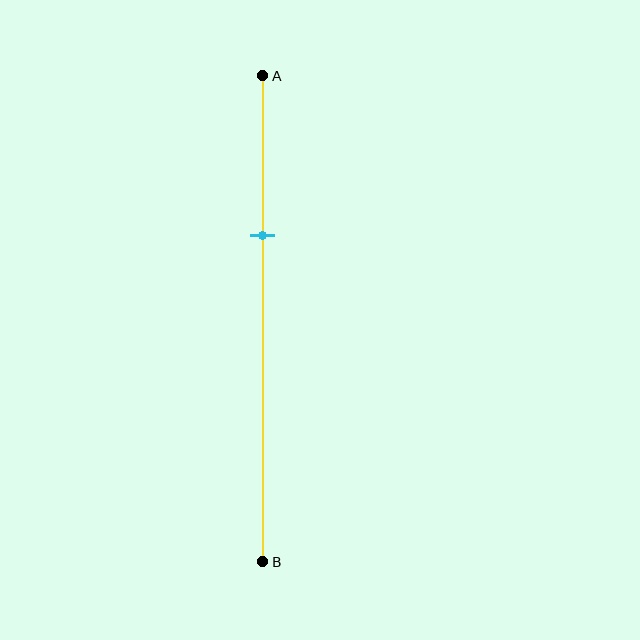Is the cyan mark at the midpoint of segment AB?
No, the mark is at about 35% from A, not at the 50% midpoint.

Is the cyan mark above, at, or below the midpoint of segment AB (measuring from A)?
The cyan mark is above the midpoint of segment AB.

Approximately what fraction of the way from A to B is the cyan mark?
The cyan mark is approximately 35% of the way from A to B.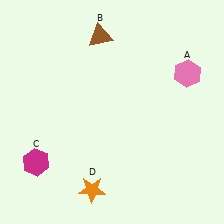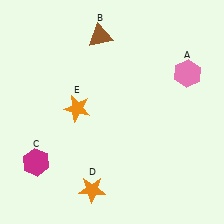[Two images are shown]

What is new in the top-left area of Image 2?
An orange star (E) was added in the top-left area of Image 2.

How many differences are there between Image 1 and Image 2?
There is 1 difference between the two images.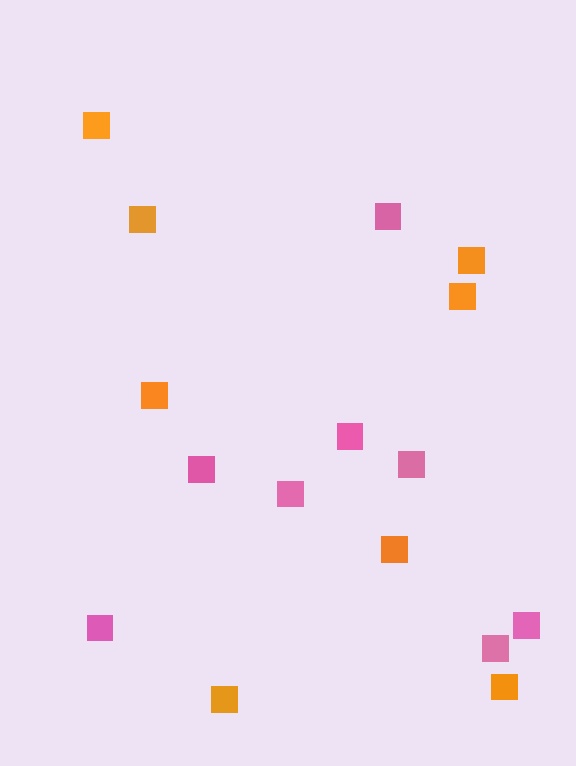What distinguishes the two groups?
There are 2 groups: one group of pink squares (8) and one group of orange squares (8).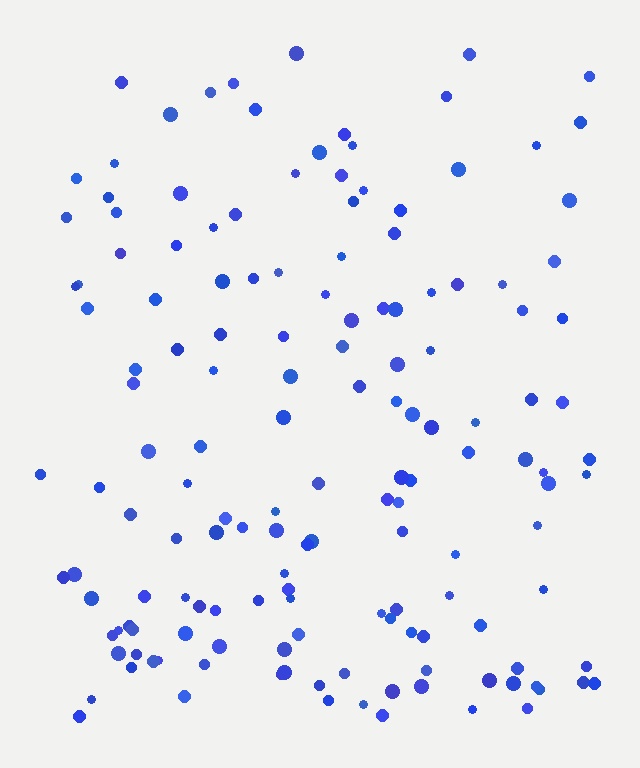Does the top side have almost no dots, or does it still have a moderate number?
Still a moderate number, just noticeably fewer than the bottom.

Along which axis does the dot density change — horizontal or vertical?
Vertical.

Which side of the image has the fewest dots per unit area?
The top.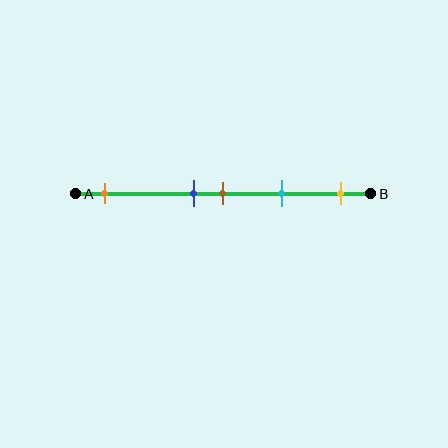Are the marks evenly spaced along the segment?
No, the marks are not evenly spaced.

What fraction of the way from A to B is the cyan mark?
The cyan mark is approximately 70% (0.7) of the way from A to B.